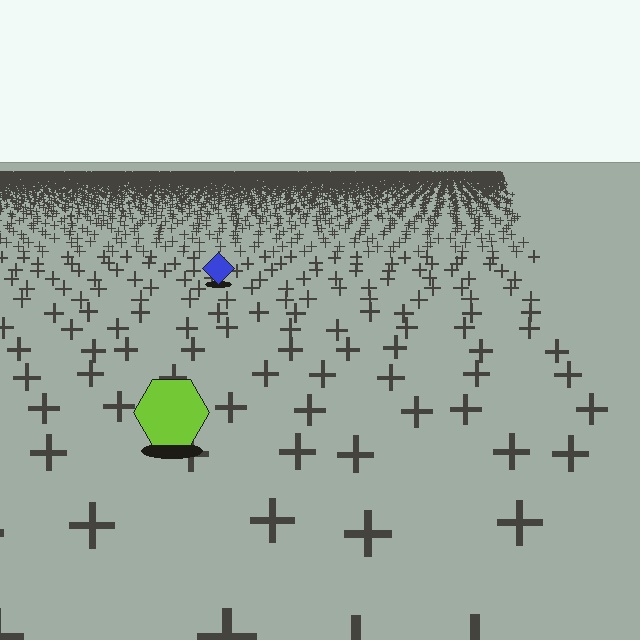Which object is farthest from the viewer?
The blue diamond is farthest from the viewer. It appears smaller and the ground texture around it is denser.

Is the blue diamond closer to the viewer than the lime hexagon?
No. The lime hexagon is closer — you can tell from the texture gradient: the ground texture is coarser near it.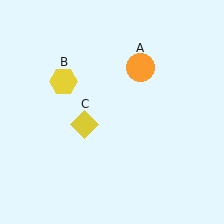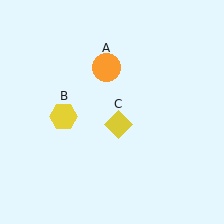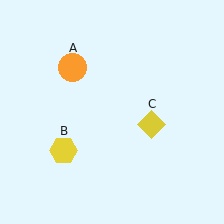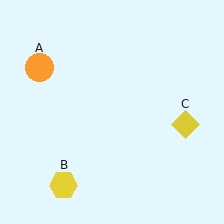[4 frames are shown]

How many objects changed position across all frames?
3 objects changed position: orange circle (object A), yellow hexagon (object B), yellow diamond (object C).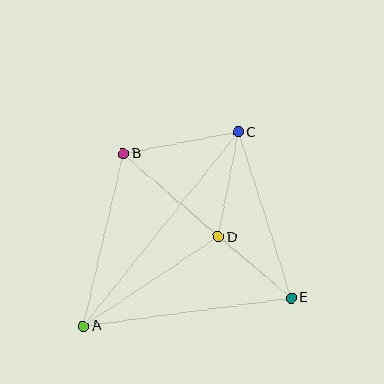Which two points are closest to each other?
Points D and E are closest to each other.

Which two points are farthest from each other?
Points A and C are farthest from each other.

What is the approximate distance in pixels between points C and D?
The distance between C and D is approximately 107 pixels.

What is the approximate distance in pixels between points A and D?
The distance between A and D is approximately 162 pixels.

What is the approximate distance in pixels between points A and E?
The distance between A and E is approximately 209 pixels.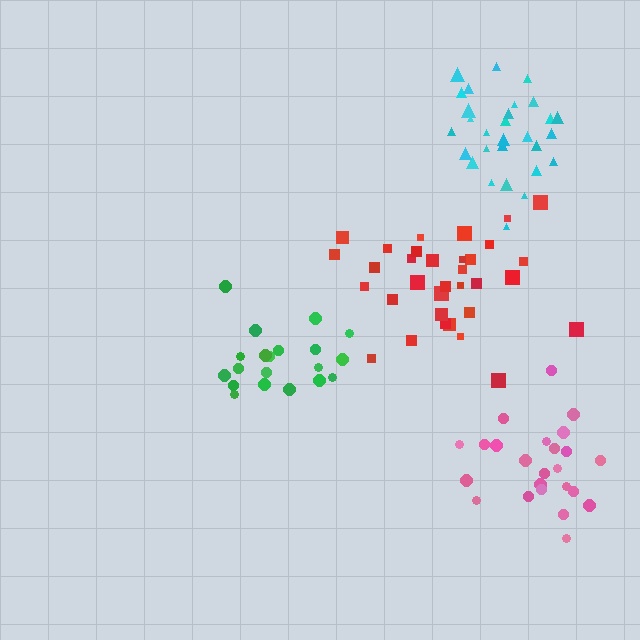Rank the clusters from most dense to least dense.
cyan, green, pink, red.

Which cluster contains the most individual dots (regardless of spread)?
Red (33).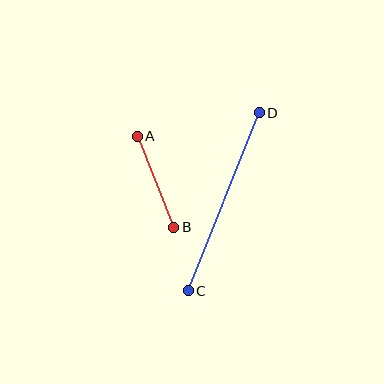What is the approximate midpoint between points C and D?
The midpoint is at approximately (224, 202) pixels.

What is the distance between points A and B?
The distance is approximately 98 pixels.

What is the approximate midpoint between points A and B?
The midpoint is at approximately (156, 182) pixels.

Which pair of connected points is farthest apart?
Points C and D are farthest apart.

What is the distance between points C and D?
The distance is approximately 191 pixels.